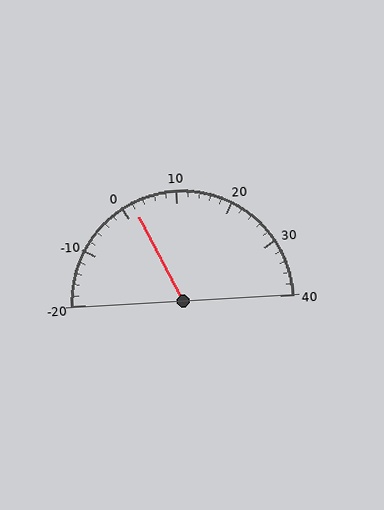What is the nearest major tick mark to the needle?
The nearest major tick mark is 0.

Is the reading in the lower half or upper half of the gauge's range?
The reading is in the lower half of the range (-20 to 40).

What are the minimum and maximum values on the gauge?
The gauge ranges from -20 to 40.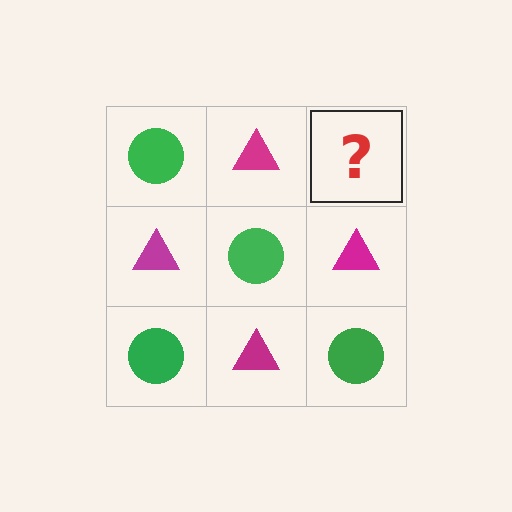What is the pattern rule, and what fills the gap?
The rule is that it alternates green circle and magenta triangle in a checkerboard pattern. The gap should be filled with a green circle.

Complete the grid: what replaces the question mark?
The question mark should be replaced with a green circle.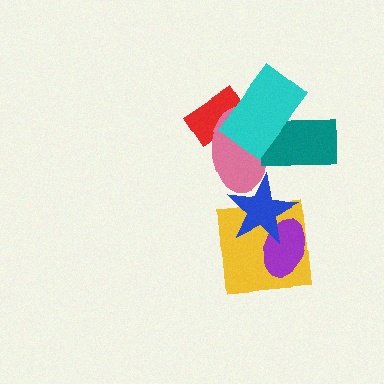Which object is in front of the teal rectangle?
The cyan rectangle is in front of the teal rectangle.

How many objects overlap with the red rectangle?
2 objects overlap with the red rectangle.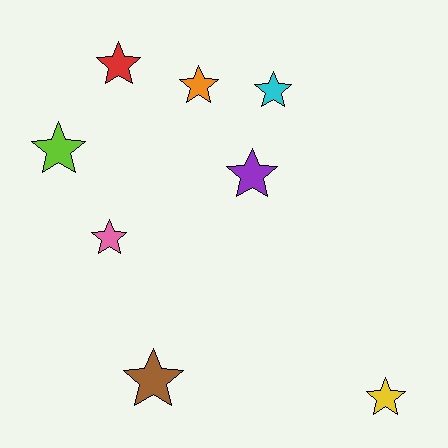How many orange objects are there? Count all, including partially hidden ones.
There is 1 orange object.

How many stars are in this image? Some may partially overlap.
There are 8 stars.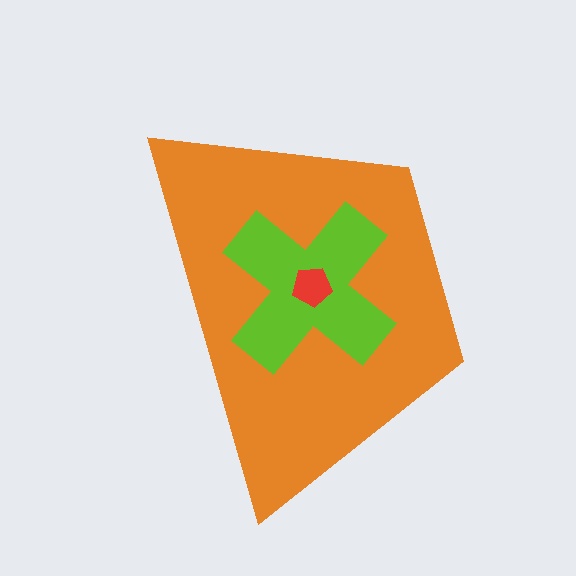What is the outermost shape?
The orange trapezoid.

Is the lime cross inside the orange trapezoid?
Yes.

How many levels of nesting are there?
3.